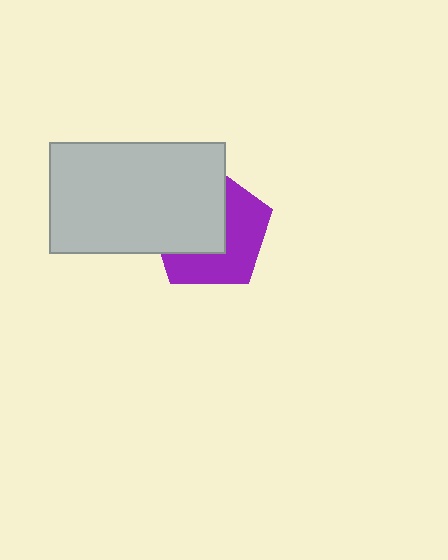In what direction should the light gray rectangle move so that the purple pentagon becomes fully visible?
The light gray rectangle should move toward the upper-left. That is the shortest direction to clear the overlap and leave the purple pentagon fully visible.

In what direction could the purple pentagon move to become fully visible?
The purple pentagon could move toward the lower-right. That would shift it out from behind the light gray rectangle entirely.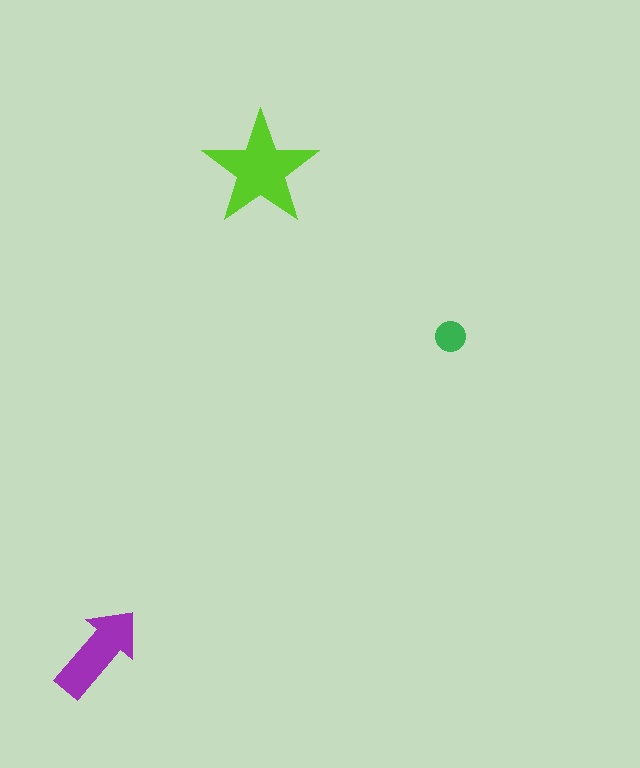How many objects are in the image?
There are 3 objects in the image.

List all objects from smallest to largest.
The green circle, the purple arrow, the lime star.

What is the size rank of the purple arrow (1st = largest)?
2nd.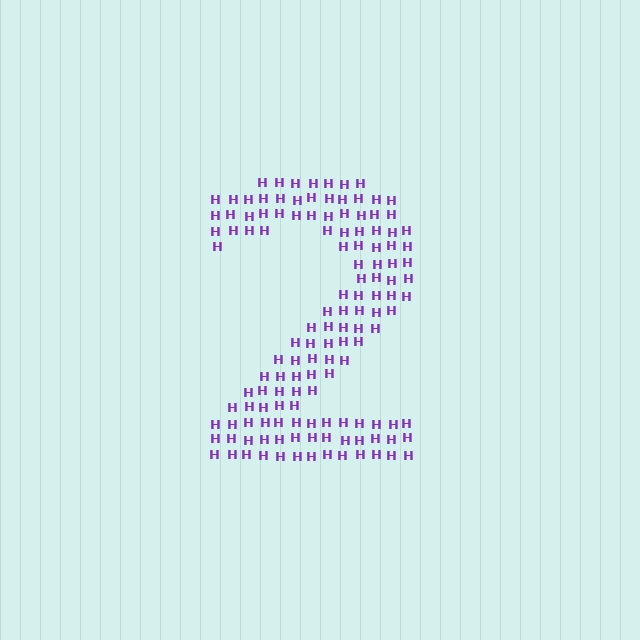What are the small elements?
The small elements are letter H's.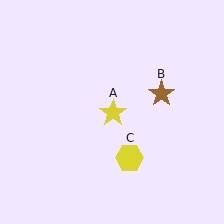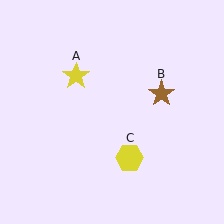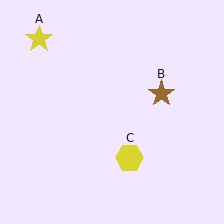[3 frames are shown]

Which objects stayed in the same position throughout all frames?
Brown star (object B) and yellow hexagon (object C) remained stationary.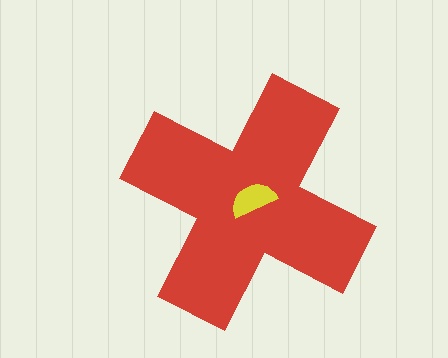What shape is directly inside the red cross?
The yellow semicircle.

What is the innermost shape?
The yellow semicircle.